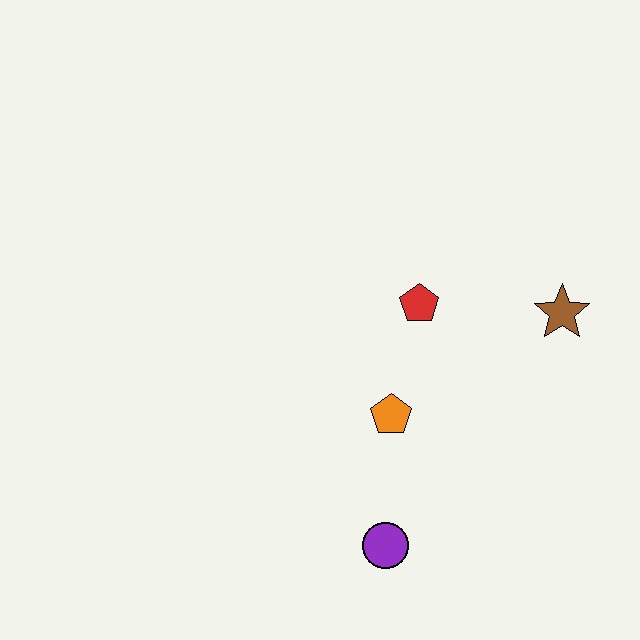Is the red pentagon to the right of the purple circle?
Yes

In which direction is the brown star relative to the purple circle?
The brown star is above the purple circle.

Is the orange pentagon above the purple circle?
Yes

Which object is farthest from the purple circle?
The brown star is farthest from the purple circle.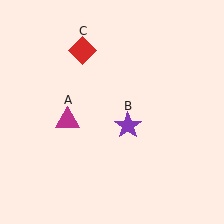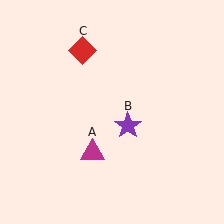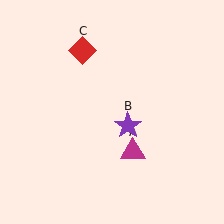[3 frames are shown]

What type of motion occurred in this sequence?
The magenta triangle (object A) rotated counterclockwise around the center of the scene.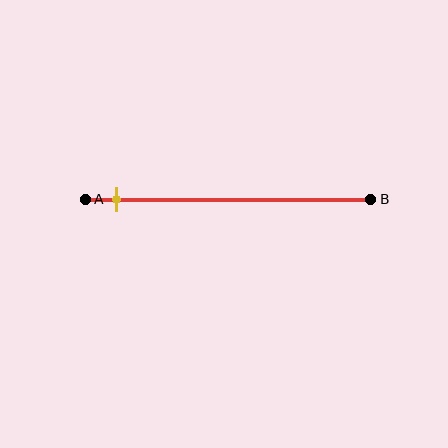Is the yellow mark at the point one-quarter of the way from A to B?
No, the mark is at about 10% from A, not at the 25% one-quarter point.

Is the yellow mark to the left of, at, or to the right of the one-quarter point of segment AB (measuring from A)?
The yellow mark is to the left of the one-quarter point of segment AB.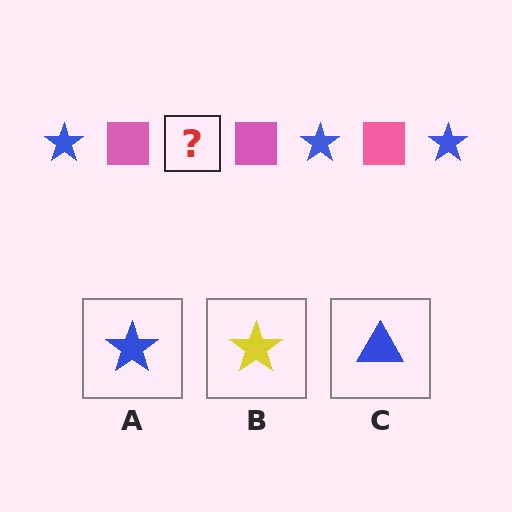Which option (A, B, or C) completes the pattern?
A.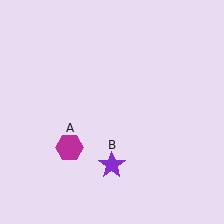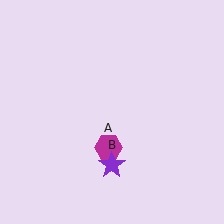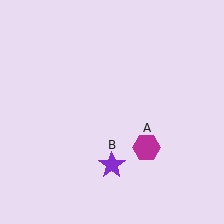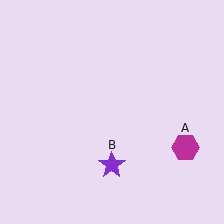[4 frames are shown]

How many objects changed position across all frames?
1 object changed position: magenta hexagon (object A).